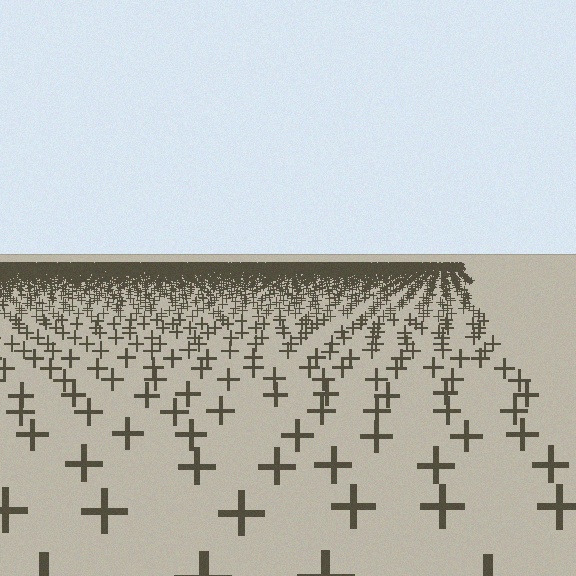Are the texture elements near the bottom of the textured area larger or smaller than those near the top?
Larger. Near the bottom, elements are closer to the viewer and appear at a bigger on-screen size.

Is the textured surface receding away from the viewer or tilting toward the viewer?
The surface is receding away from the viewer. Texture elements get smaller and denser toward the top.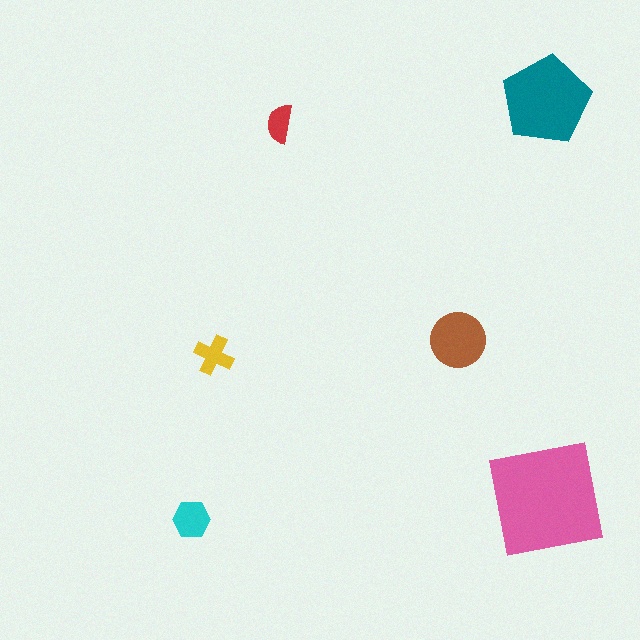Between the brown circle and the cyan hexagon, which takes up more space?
The brown circle.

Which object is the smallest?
The red semicircle.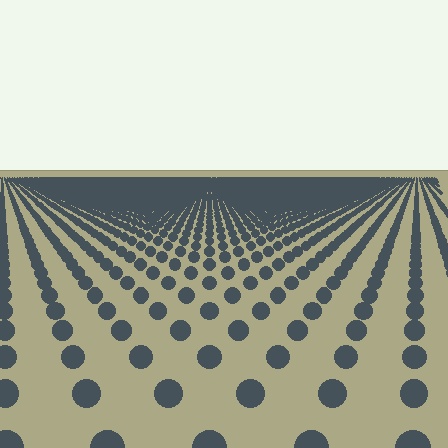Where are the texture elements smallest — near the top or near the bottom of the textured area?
Near the top.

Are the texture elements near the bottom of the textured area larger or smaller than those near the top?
Larger. Near the bottom, elements are closer to the viewer and appear at a bigger on-screen size.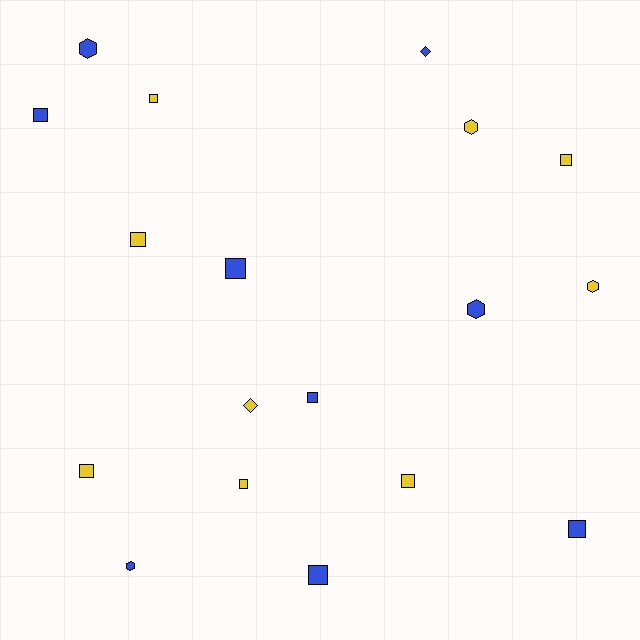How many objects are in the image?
There are 18 objects.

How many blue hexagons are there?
There are 3 blue hexagons.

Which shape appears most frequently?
Square, with 11 objects.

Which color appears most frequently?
Yellow, with 9 objects.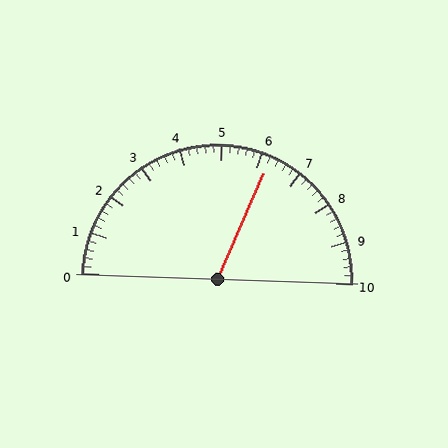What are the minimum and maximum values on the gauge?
The gauge ranges from 0 to 10.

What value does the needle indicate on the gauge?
The needle indicates approximately 6.2.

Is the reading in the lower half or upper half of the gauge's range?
The reading is in the upper half of the range (0 to 10).